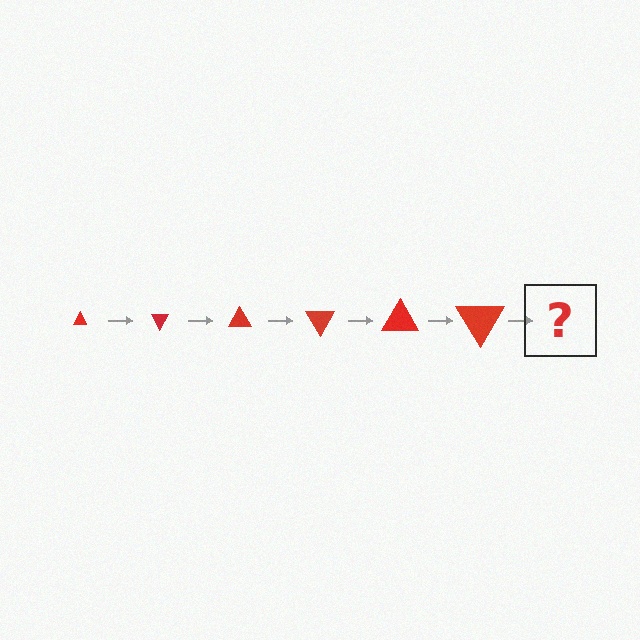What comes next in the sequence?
The next element should be a triangle, larger than the previous one and rotated 360 degrees from the start.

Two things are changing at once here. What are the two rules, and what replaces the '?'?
The two rules are that the triangle grows larger each step and it rotates 60 degrees each step. The '?' should be a triangle, larger than the previous one and rotated 360 degrees from the start.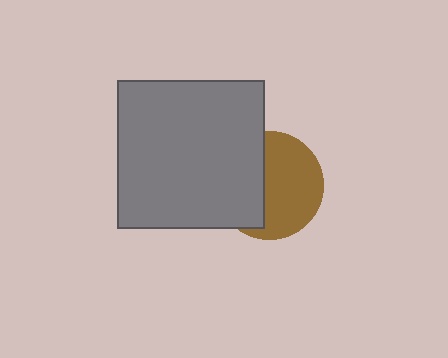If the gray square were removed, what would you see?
You would see the complete brown circle.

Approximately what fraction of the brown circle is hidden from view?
Roughly 43% of the brown circle is hidden behind the gray square.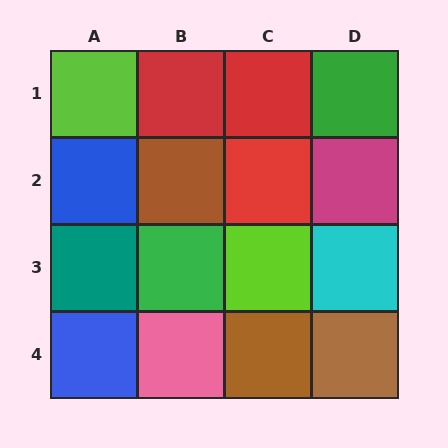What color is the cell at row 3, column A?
Teal.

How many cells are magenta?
1 cell is magenta.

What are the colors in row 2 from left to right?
Blue, brown, red, magenta.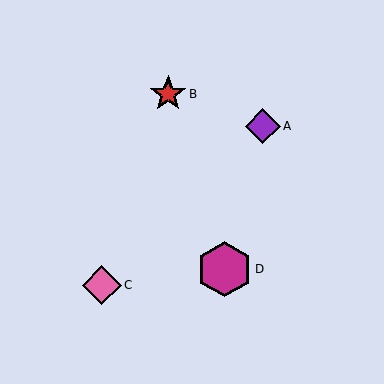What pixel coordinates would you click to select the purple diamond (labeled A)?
Click at (263, 126) to select the purple diamond A.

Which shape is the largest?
The magenta hexagon (labeled D) is the largest.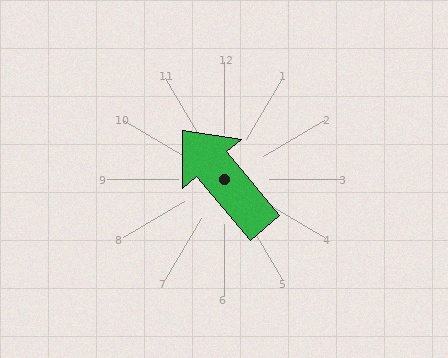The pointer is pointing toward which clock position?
Roughly 11 o'clock.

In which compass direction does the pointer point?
Northwest.